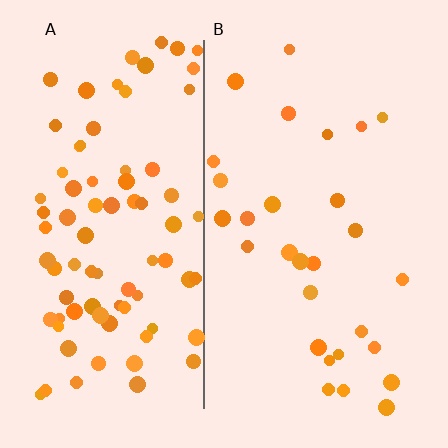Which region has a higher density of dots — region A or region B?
A (the left).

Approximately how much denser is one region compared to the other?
Approximately 2.9× — region A over region B.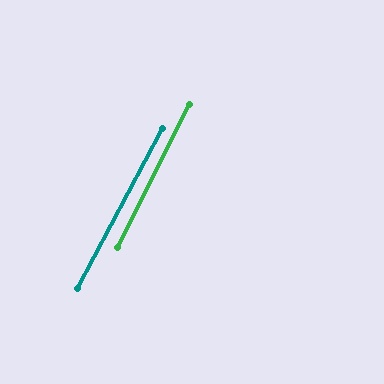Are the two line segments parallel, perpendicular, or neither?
Parallel — their directions differ by only 1.0°.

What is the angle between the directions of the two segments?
Approximately 1 degree.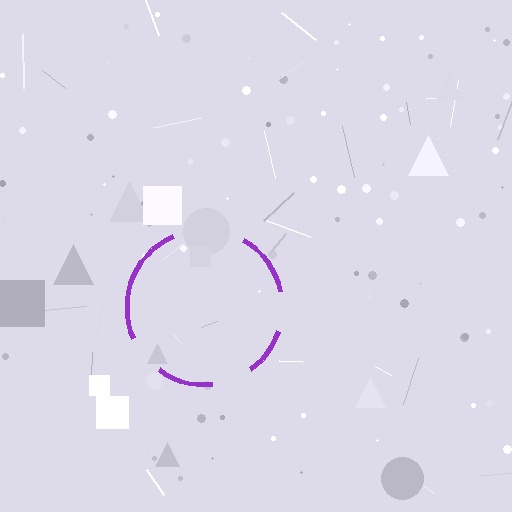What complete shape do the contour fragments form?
The contour fragments form a circle.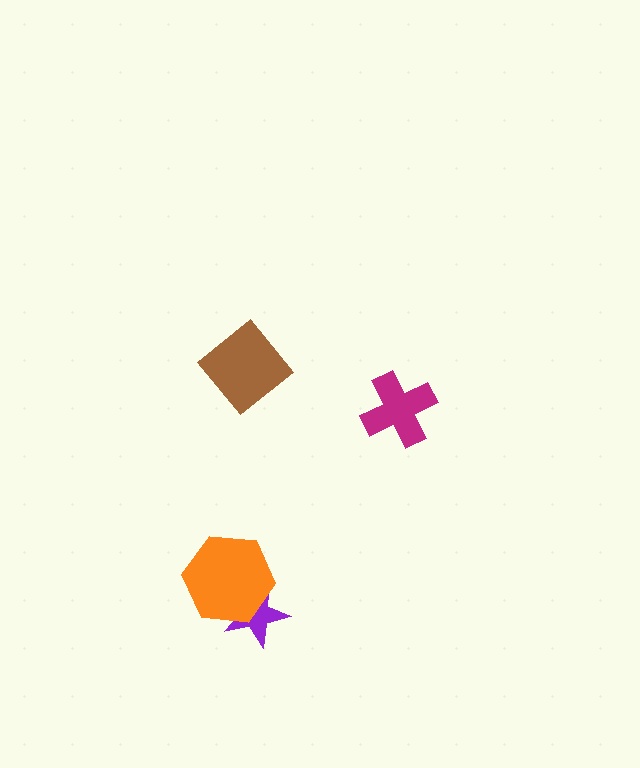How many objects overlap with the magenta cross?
0 objects overlap with the magenta cross.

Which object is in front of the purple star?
The orange hexagon is in front of the purple star.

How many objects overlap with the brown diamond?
0 objects overlap with the brown diamond.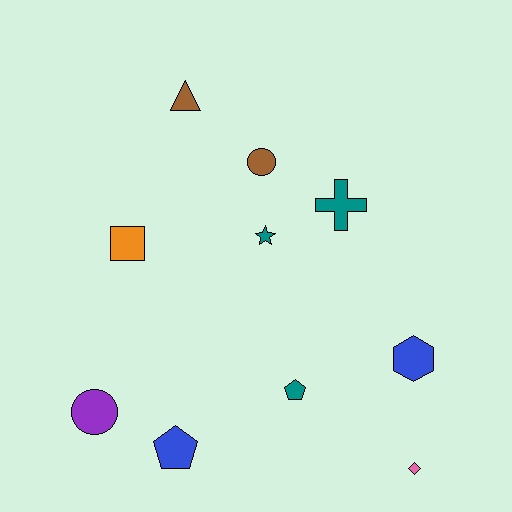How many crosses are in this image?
There is 1 cross.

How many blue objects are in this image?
There are 2 blue objects.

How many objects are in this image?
There are 10 objects.